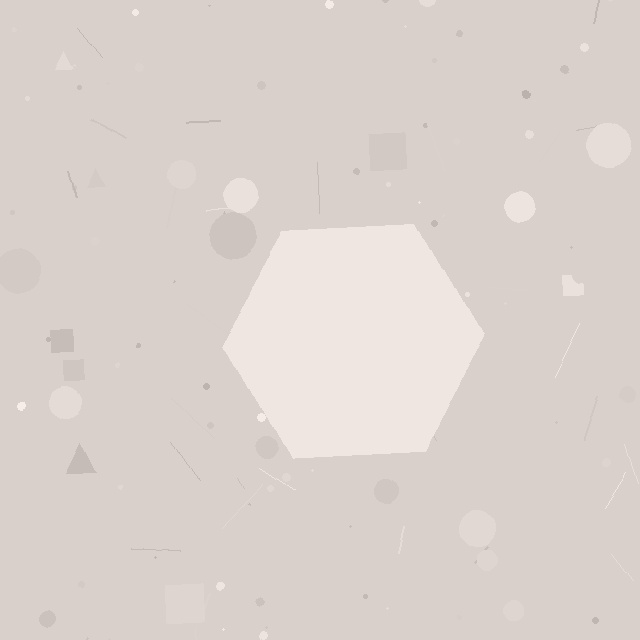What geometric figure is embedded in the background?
A hexagon is embedded in the background.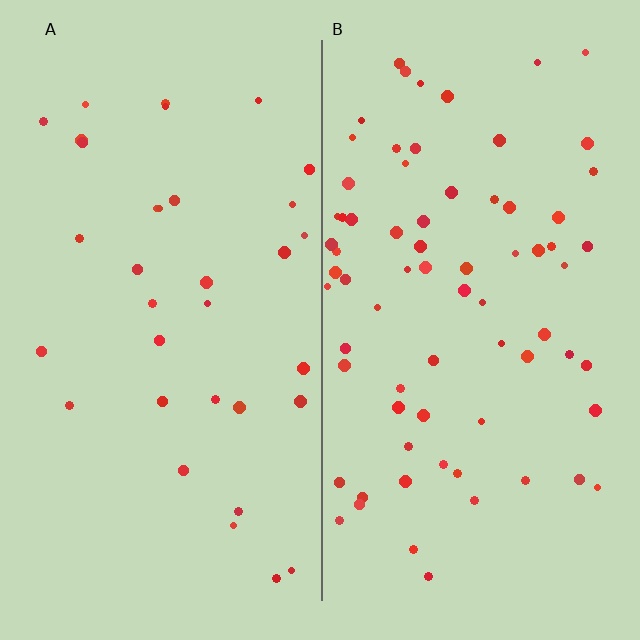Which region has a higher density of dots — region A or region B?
B (the right).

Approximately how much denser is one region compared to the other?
Approximately 2.2× — region B over region A.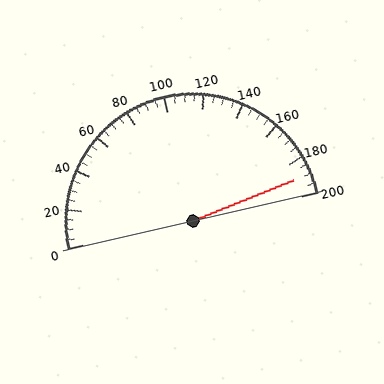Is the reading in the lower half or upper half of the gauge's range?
The reading is in the upper half of the range (0 to 200).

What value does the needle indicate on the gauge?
The needle indicates approximately 190.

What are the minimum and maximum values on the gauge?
The gauge ranges from 0 to 200.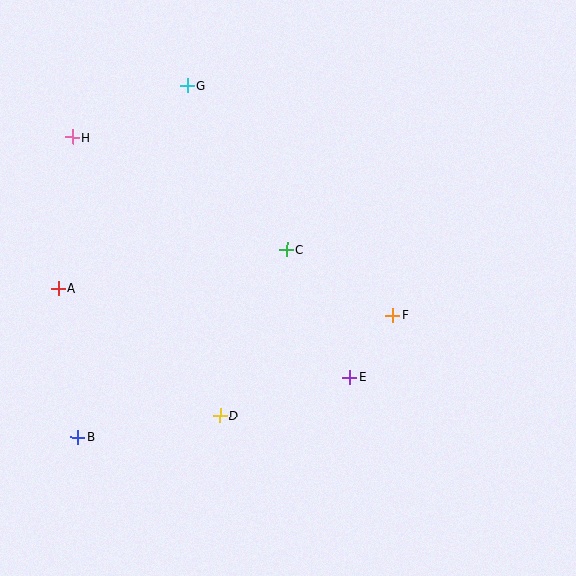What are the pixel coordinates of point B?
Point B is at (78, 437).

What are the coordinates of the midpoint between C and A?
The midpoint between C and A is at (172, 269).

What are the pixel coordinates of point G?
Point G is at (188, 85).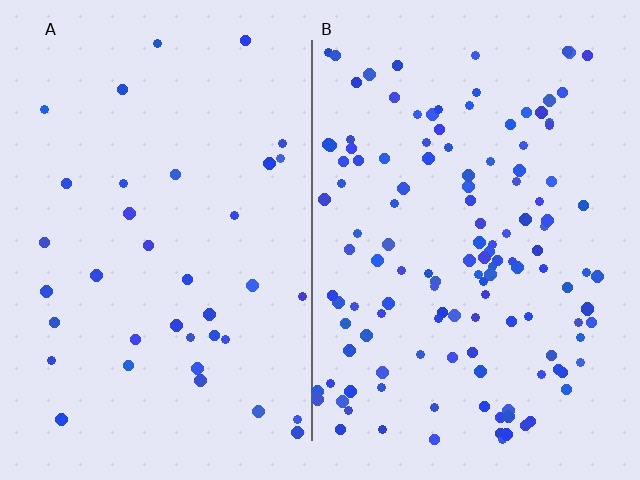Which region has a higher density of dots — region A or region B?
B (the right).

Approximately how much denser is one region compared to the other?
Approximately 3.5× — region B over region A.